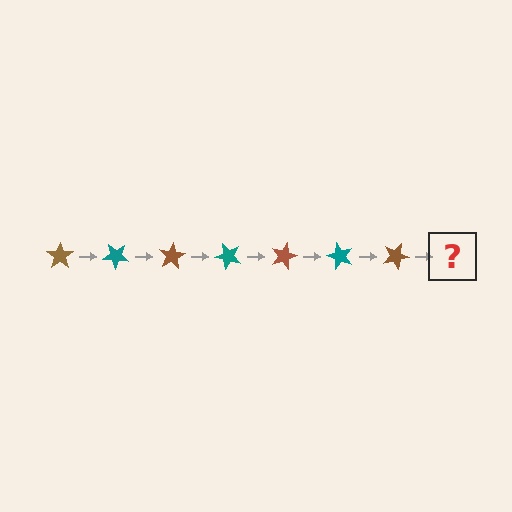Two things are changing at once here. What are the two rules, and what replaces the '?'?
The two rules are that it rotates 40 degrees each step and the color cycles through brown and teal. The '?' should be a teal star, rotated 280 degrees from the start.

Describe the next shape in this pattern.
It should be a teal star, rotated 280 degrees from the start.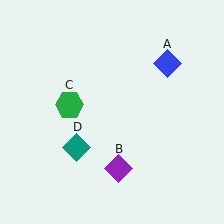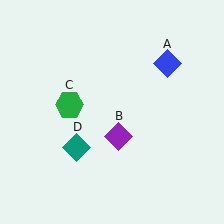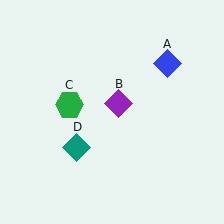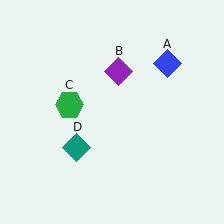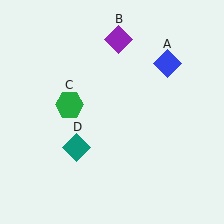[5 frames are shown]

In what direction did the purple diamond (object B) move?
The purple diamond (object B) moved up.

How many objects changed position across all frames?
1 object changed position: purple diamond (object B).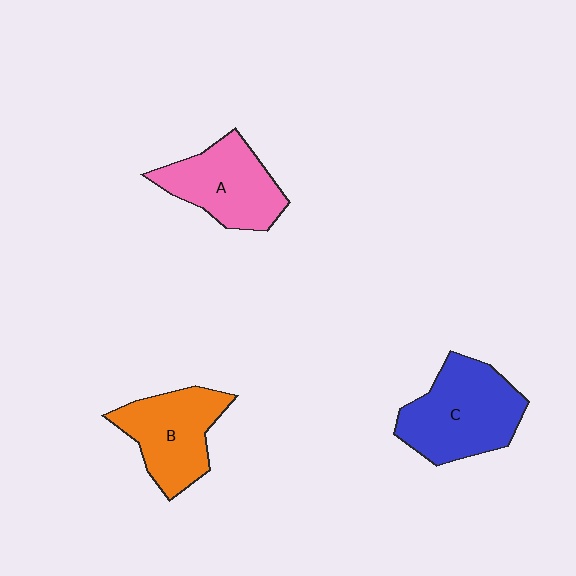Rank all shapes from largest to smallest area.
From largest to smallest: C (blue), B (orange), A (pink).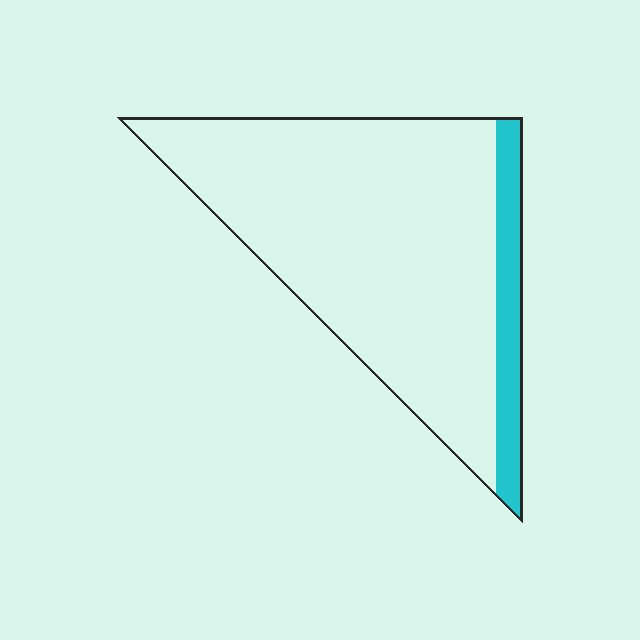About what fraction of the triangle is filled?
About one eighth (1/8).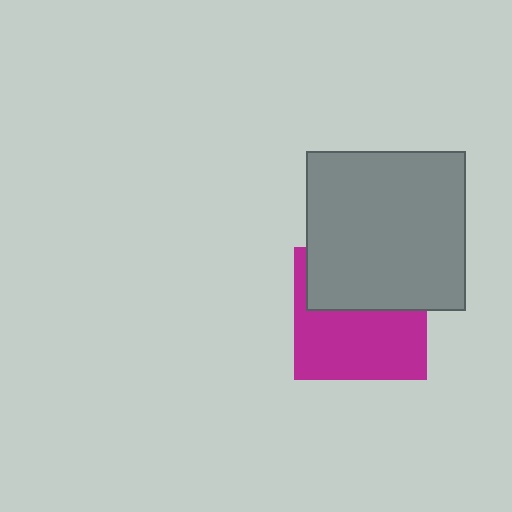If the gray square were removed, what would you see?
You would see the complete magenta square.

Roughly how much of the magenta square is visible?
About half of it is visible (roughly 56%).